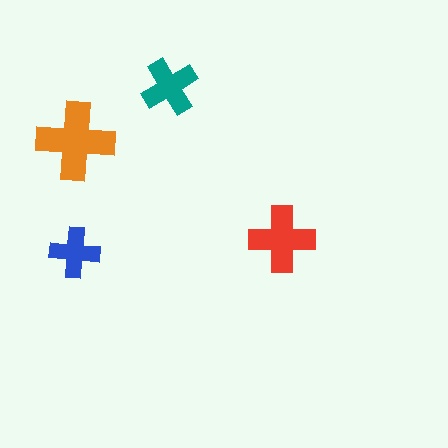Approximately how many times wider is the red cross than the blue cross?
About 1.5 times wider.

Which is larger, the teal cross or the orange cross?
The orange one.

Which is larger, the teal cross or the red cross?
The red one.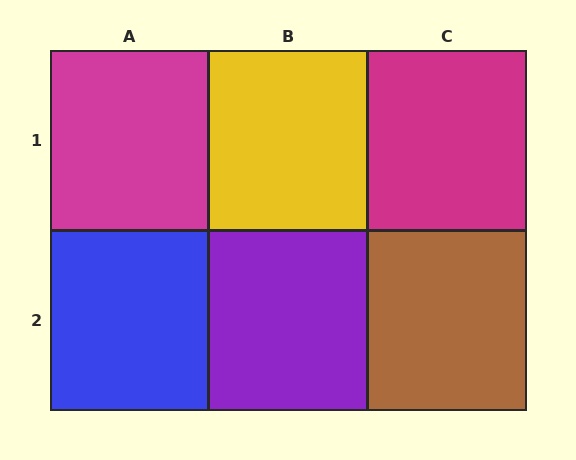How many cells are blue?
1 cell is blue.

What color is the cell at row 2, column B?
Purple.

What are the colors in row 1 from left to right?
Magenta, yellow, magenta.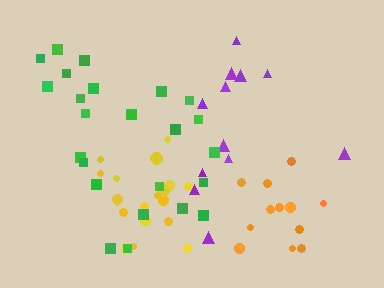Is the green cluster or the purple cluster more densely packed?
Green.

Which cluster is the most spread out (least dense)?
Purple.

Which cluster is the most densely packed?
Yellow.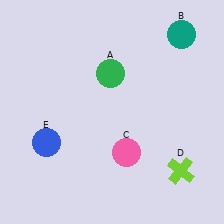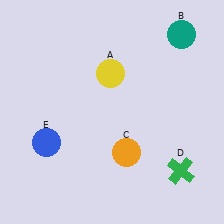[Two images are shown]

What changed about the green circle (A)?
In Image 1, A is green. In Image 2, it changed to yellow.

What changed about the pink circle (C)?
In Image 1, C is pink. In Image 2, it changed to orange.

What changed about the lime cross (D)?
In Image 1, D is lime. In Image 2, it changed to green.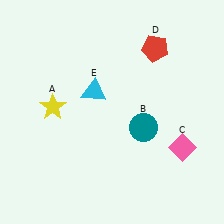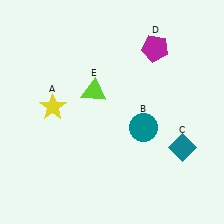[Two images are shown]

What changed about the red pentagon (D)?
In Image 1, D is red. In Image 2, it changed to magenta.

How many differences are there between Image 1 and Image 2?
There are 3 differences between the two images.